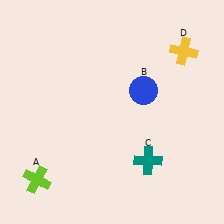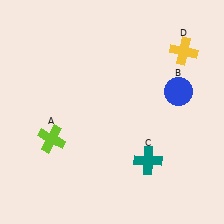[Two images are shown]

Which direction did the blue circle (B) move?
The blue circle (B) moved right.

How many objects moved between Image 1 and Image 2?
2 objects moved between the two images.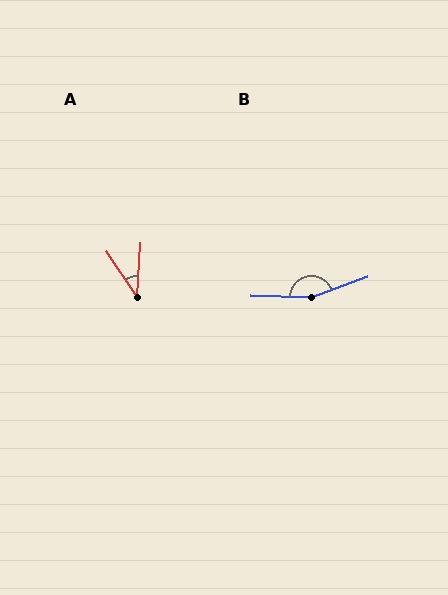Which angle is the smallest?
A, at approximately 38 degrees.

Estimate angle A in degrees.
Approximately 38 degrees.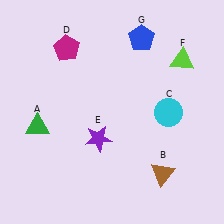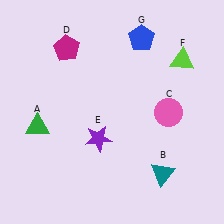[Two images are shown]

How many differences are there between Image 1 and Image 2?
There are 2 differences between the two images.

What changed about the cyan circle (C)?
In Image 1, C is cyan. In Image 2, it changed to pink.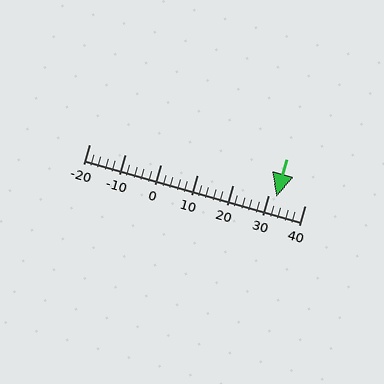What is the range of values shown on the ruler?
The ruler shows values from -20 to 40.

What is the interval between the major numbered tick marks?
The major tick marks are spaced 10 units apart.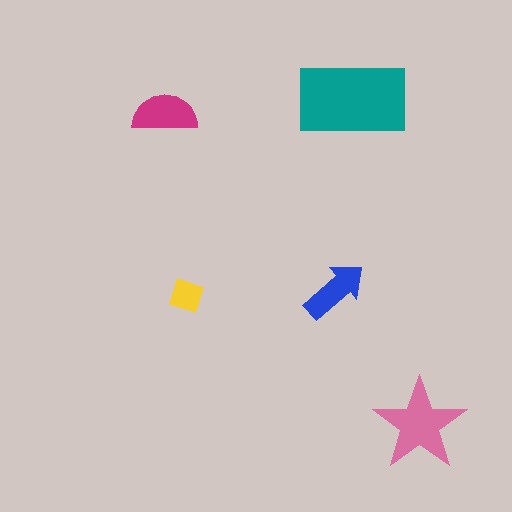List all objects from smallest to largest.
The yellow diamond, the blue arrow, the magenta semicircle, the pink star, the teal rectangle.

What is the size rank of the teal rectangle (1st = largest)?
1st.